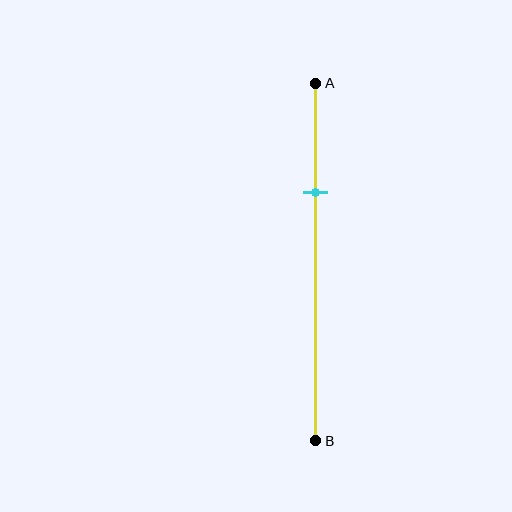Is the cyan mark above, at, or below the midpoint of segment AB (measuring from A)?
The cyan mark is above the midpoint of segment AB.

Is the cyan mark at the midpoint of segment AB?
No, the mark is at about 30% from A, not at the 50% midpoint.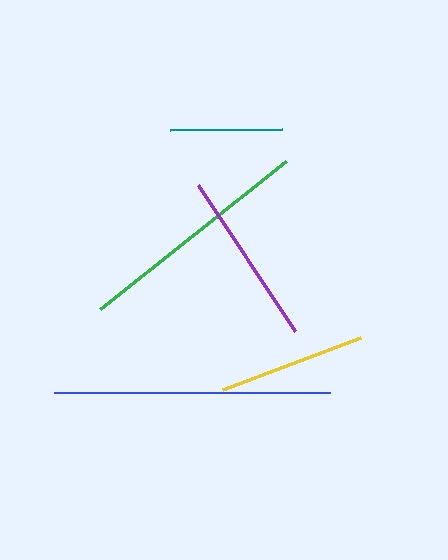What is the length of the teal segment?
The teal segment is approximately 112 pixels long.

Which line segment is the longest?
The blue line is the longest at approximately 275 pixels.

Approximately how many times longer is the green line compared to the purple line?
The green line is approximately 1.4 times the length of the purple line.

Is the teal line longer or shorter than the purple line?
The purple line is longer than the teal line.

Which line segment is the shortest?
The teal line is the shortest at approximately 112 pixels.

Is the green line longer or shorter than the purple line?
The green line is longer than the purple line.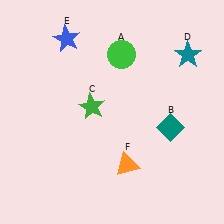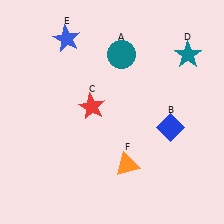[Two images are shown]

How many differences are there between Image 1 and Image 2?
There are 3 differences between the two images.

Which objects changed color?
A changed from green to teal. B changed from teal to blue. C changed from green to red.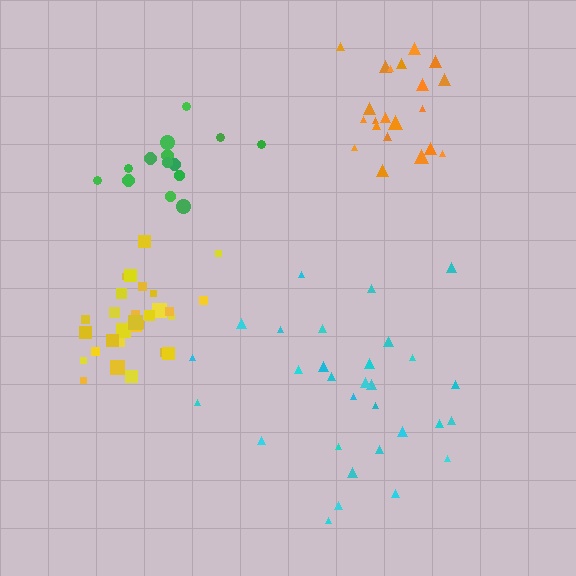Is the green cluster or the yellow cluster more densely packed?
Yellow.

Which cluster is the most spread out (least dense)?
Cyan.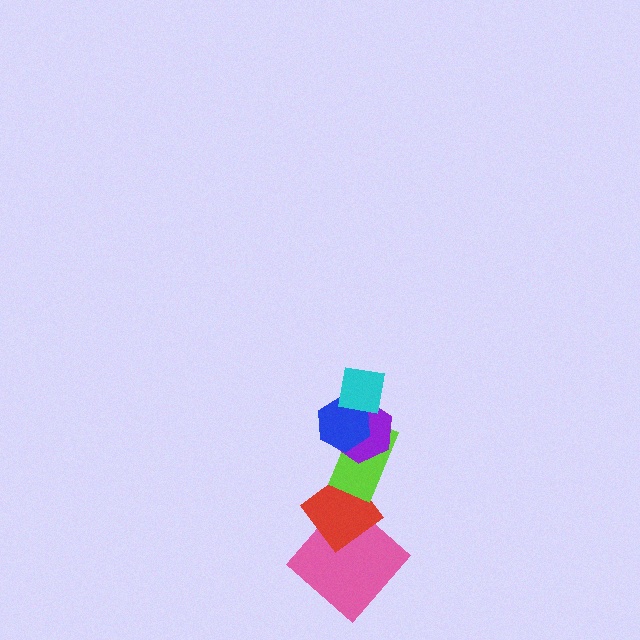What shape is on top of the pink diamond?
The red diamond is on top of the pink diamond.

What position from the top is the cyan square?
The cyan square is 1st from the top.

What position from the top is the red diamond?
The red diamond is 5th from the top.